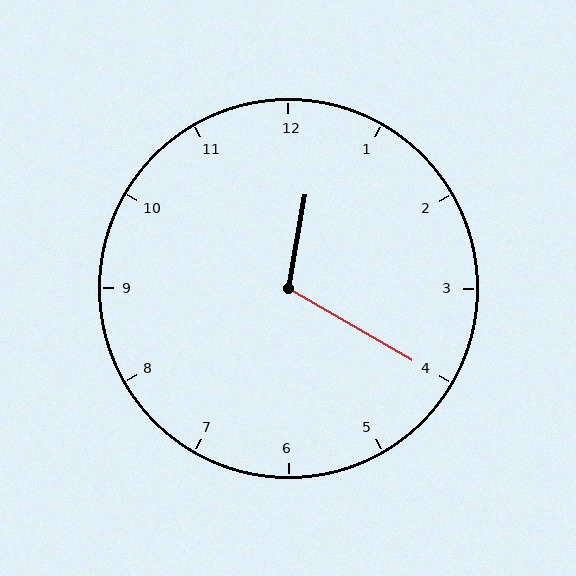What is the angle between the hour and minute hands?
Approximately 110 degrees.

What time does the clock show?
12:20.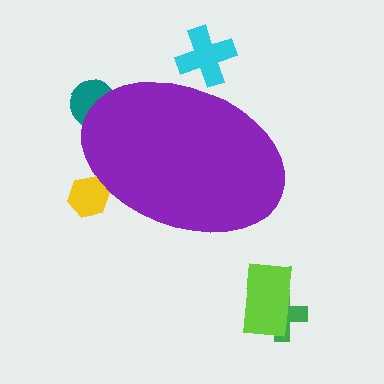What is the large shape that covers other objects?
A purple ellipse.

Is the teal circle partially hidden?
Yes, the teal circle is partially hidden behind the purple ellipse.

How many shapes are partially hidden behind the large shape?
3 shapes are partially hidden.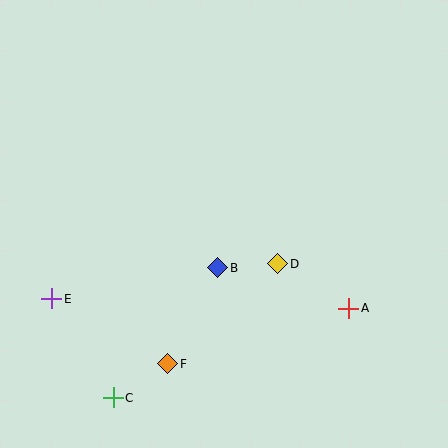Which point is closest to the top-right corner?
Point D is closest to the top-right corner.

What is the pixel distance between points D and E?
The distance between D and E is 229 pixels.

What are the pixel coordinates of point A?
Point A is at (349, 308).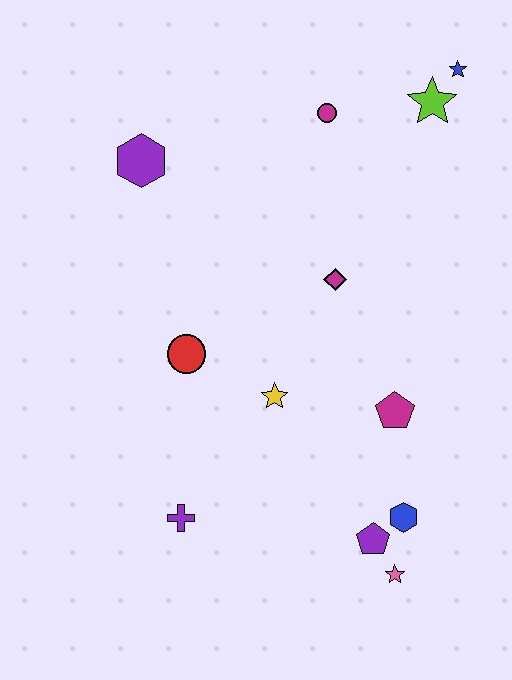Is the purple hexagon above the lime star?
No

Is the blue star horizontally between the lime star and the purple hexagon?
No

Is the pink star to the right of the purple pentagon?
Yes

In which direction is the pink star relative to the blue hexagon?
The pink star is below the blue hexagon.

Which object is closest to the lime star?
The blue star is closest to the lime star.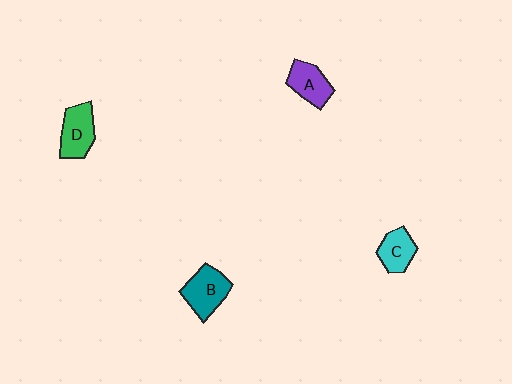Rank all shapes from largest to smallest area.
From largest to smallest: B (teal), D (green), A (purple), C (cyan).